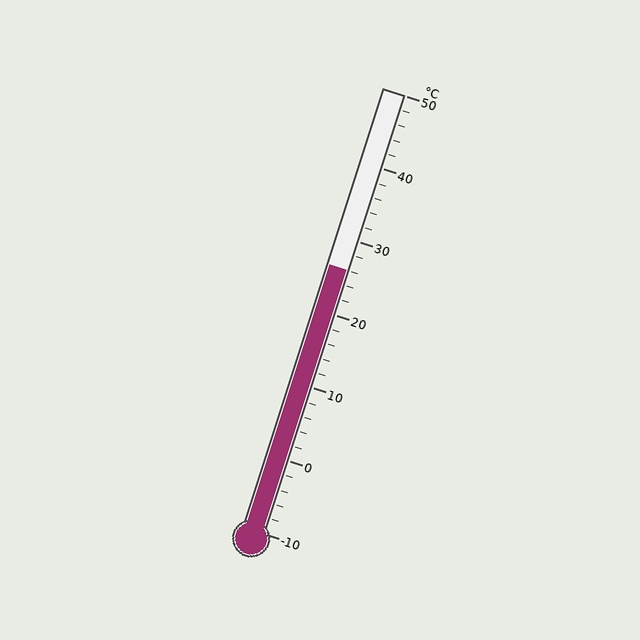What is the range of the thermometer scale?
The thermometer scale ranges from -10°C to 50°C.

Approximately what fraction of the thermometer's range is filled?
The thermometer is filled to approximately 60% of its range.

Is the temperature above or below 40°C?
The temperature is below 40°C.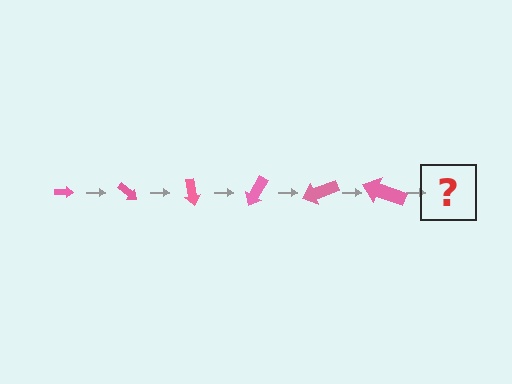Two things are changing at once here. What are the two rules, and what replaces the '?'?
The two rules are that the arrow grows larger each step and it rotates 40 degrees each step. The '?' should be an arrow, larger than the previous one and rotated 240 degrees from the start.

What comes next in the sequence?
The next element should be an arrow, larger than the previous one and rotated 240 degrees from the start.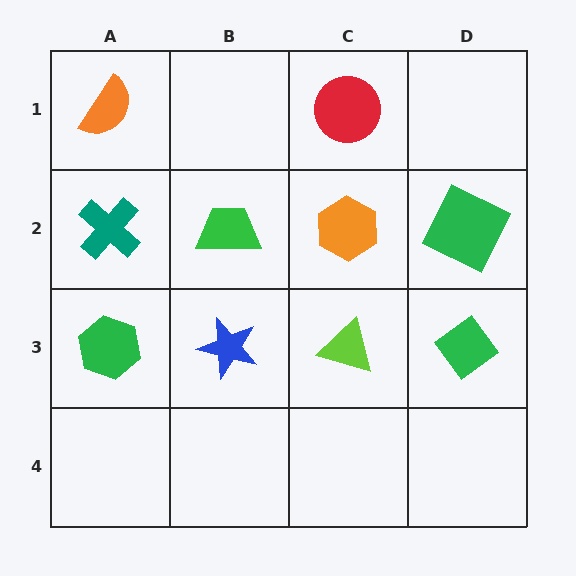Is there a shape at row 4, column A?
No, that cell is empty.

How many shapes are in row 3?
4 shapes.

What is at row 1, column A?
An orange semicircle.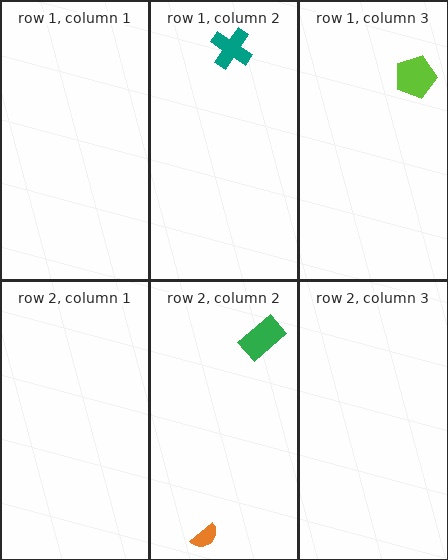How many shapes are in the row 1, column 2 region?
1.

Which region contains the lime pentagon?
The row 1, column 3 region.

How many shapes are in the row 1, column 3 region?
1.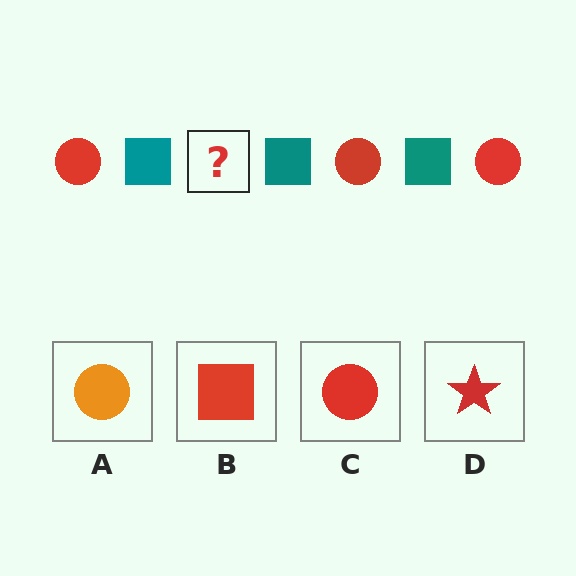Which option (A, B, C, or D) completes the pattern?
C.